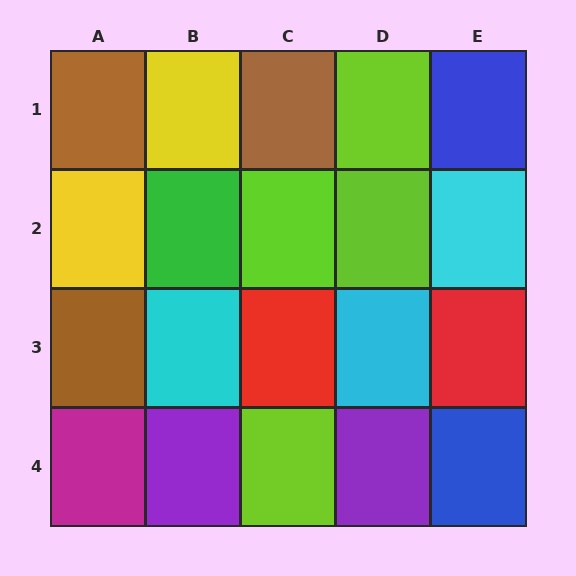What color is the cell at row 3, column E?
Red.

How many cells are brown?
3 cells are brown.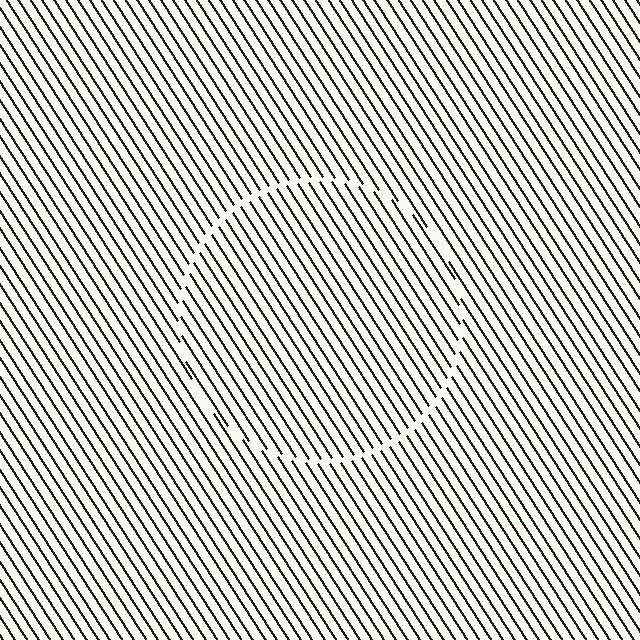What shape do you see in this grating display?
An illusory circle. The interior of the shape contains the same grating, shifted by half a period — the contour is defined by the phase discontinuity where line-ends from the inner and outer gratings abut.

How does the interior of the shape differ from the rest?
The interior of the shape contains the same grating, shifted by half a period — the contour is defined by the phase discontinuity where line-ends from the inner and outer gratings abut.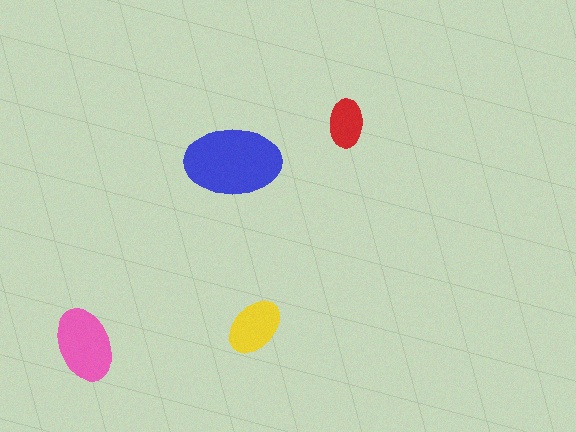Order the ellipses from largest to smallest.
the blue one, the pink one, the yellow one, the red one.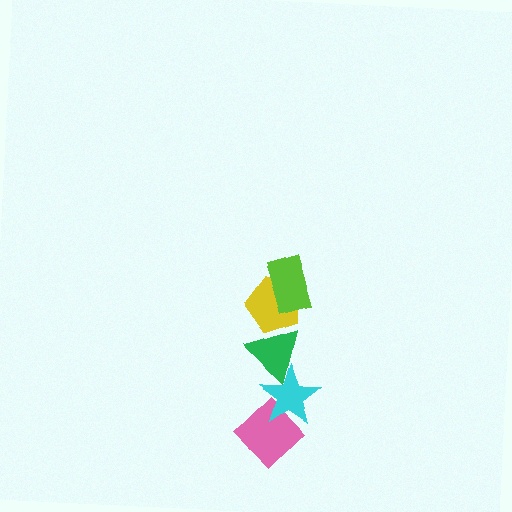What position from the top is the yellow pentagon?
The yellow pentagon is 2nd from the top.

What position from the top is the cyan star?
The cyan star is 4th from the top.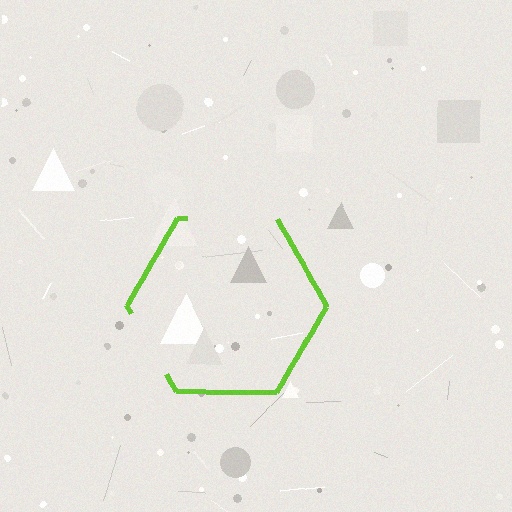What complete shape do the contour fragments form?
The contour fragments form a hexagon.